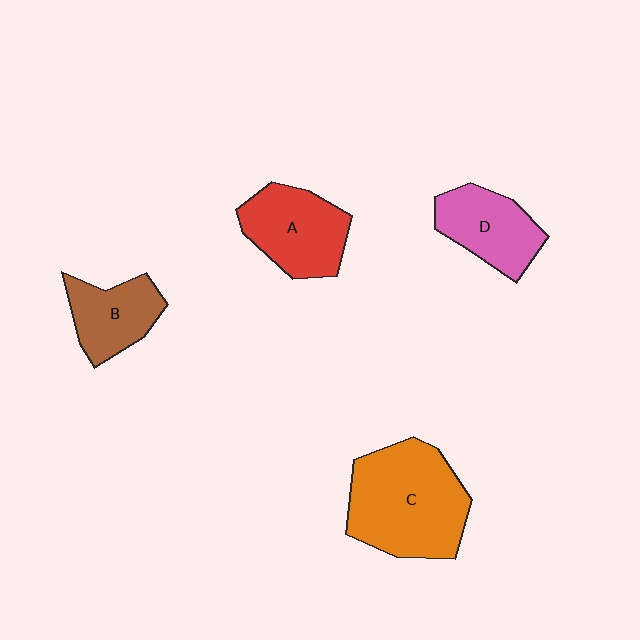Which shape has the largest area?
Shape C (orange).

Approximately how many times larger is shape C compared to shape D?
Approximately 1.8 times.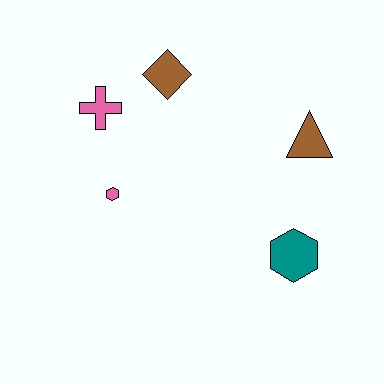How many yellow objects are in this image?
There are no yellow objects.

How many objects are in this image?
There are 5 objects.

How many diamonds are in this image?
There is 1 diamond.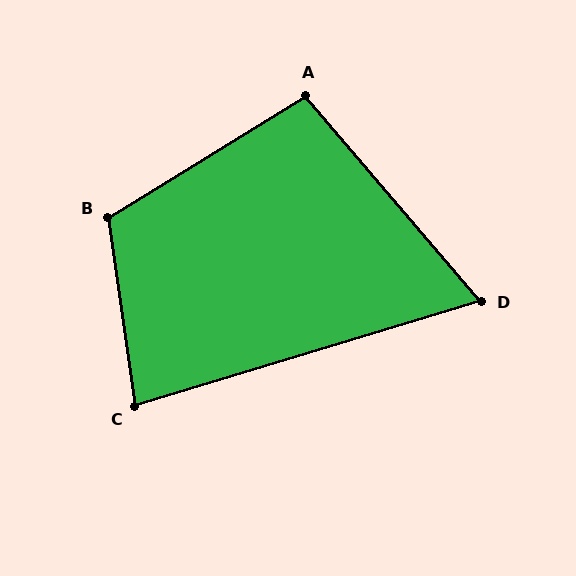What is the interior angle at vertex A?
Approximately 99 degrees (obtuse).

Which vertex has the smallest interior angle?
D, at approximately 66 degrees.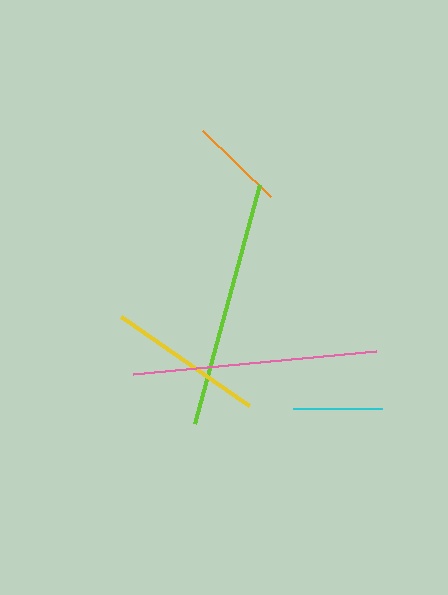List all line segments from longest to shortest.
From longest to shortest: lime, pink, yellow, orange, cyan.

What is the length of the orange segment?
The orange segment is approximately 95 pixels long.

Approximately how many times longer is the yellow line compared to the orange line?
The yellow line is approximately 1.6 times the length of the orange line.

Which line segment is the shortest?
The cyan line is the shortest at approximately 89 pixels.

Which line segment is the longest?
The lime line is the longest at approximately 248 pixels.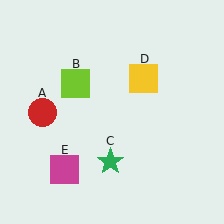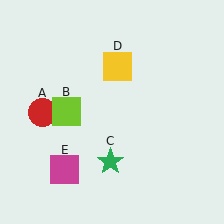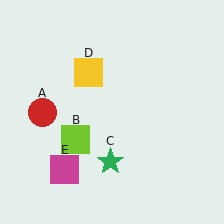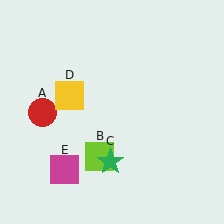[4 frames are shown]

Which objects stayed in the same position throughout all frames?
Red circle (object A) and green star (object C) and magenta square (object E) remained stationary.